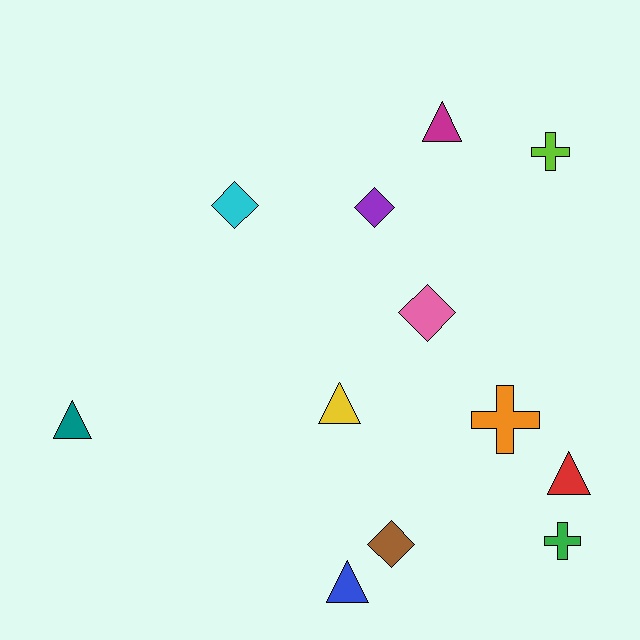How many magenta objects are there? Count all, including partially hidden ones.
There is 1 magenta object.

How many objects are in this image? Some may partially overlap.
There are 12 objects.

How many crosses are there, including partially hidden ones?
There are 3 crosses.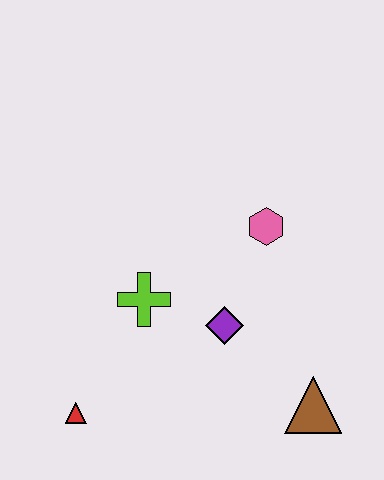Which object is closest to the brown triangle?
The purple diamond is closest to the brown triangle.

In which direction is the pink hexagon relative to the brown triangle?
The pink hexagon is above the brown triangle.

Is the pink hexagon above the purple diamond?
Yes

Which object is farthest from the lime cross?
The brown triangle is farthest from the lime cross.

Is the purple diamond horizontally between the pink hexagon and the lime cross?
Yes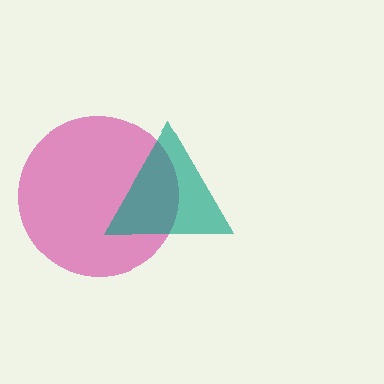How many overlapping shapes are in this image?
There are 2 overlapping shapes in the image.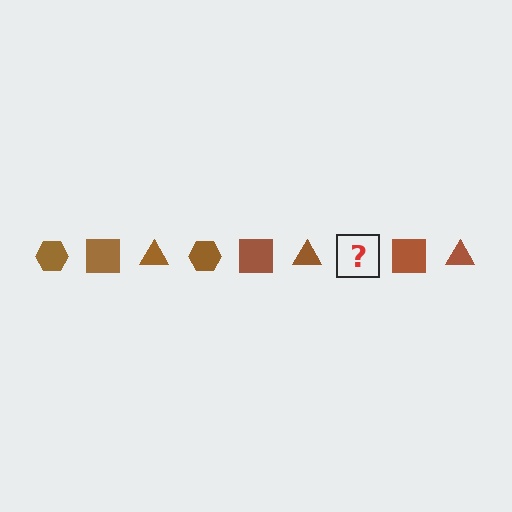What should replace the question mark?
The question mark should be replaced with a brown hexagon.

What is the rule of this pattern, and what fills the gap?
The rule is that the pattern cycles through hexagon, square, triangle shapes in brown. The gap should be filled with a brown hexagon.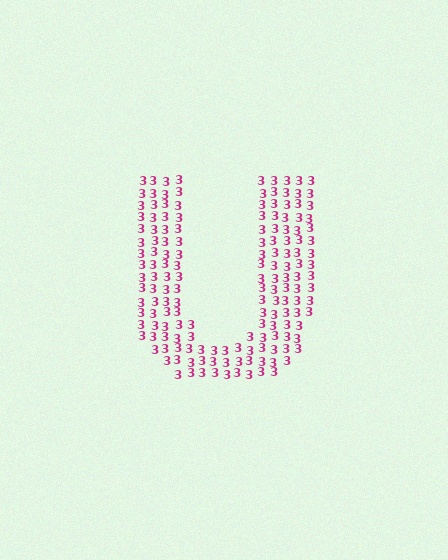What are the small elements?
The small elements are digit 3's.